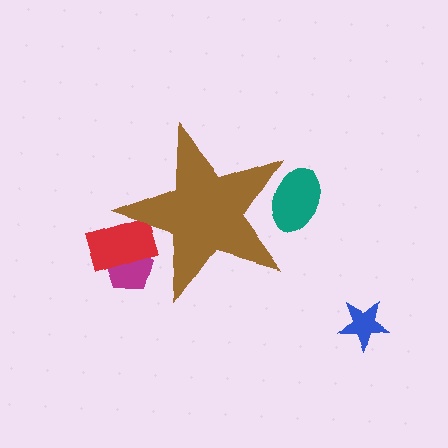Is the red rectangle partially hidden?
Yes, the red rectangle is partially hidden behind the brown star.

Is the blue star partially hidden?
No, the blue star is fully visible.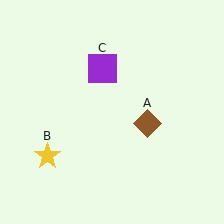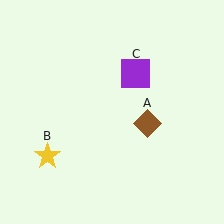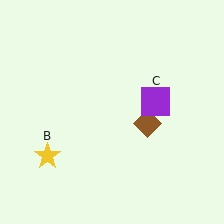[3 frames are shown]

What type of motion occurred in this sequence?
The purple square (object C) rotated clockwise around the center of the scene.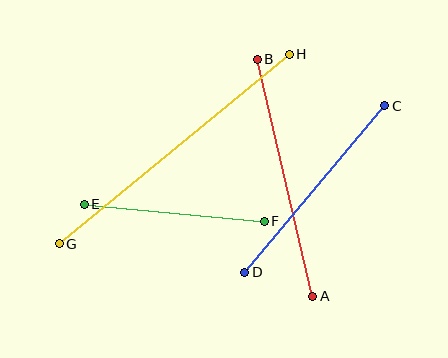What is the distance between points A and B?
The distance is approximately 244 pixels.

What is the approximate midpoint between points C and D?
The midpoint is at approximately (315, 189) pixels.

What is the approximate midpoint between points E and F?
The midpoint is at approximately (174, 213) pixels.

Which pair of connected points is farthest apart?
Points G and H are farthest apart.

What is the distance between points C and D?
The distance is approximately 217 pixels.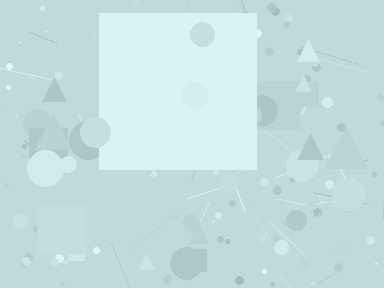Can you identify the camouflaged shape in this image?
The camouflaged shape is a square.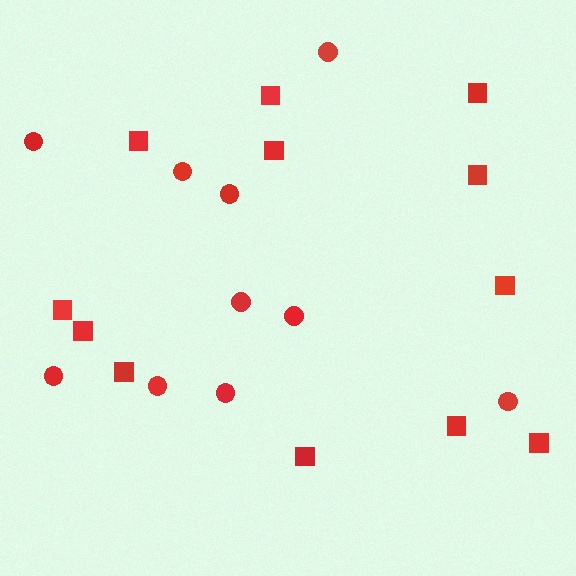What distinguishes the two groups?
There are 2 groups: one group of squares (12) and one group of circles (10).